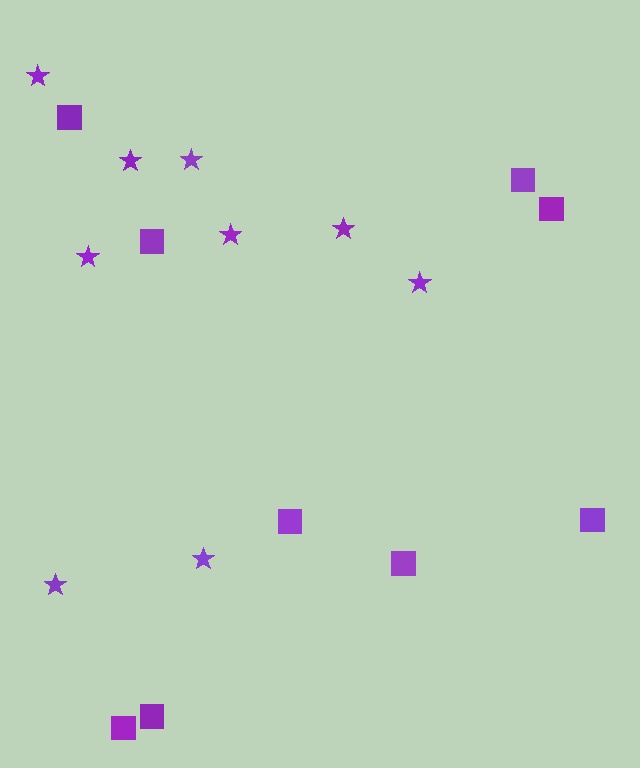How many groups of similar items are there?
There are 2 groups: one group of stars (9) and one group of squares (9).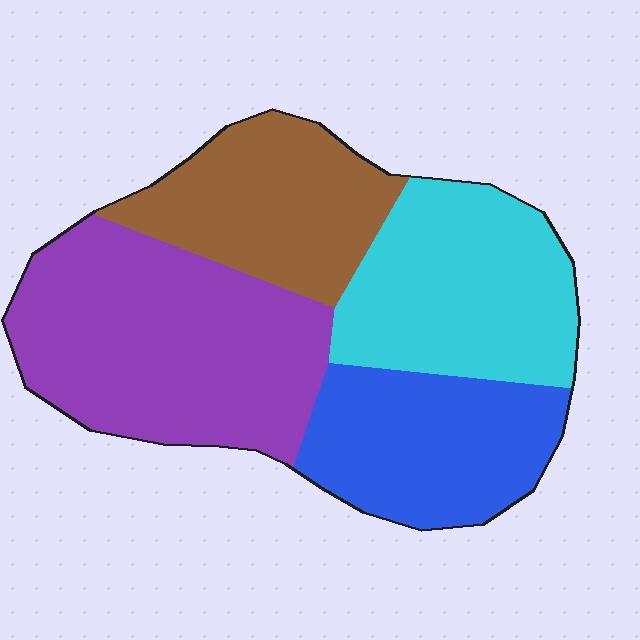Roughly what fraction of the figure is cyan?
Cyan takes up about one quarter (1/4) of the figure.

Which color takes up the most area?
Purple, at roughly 35%.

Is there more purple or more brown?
Purple.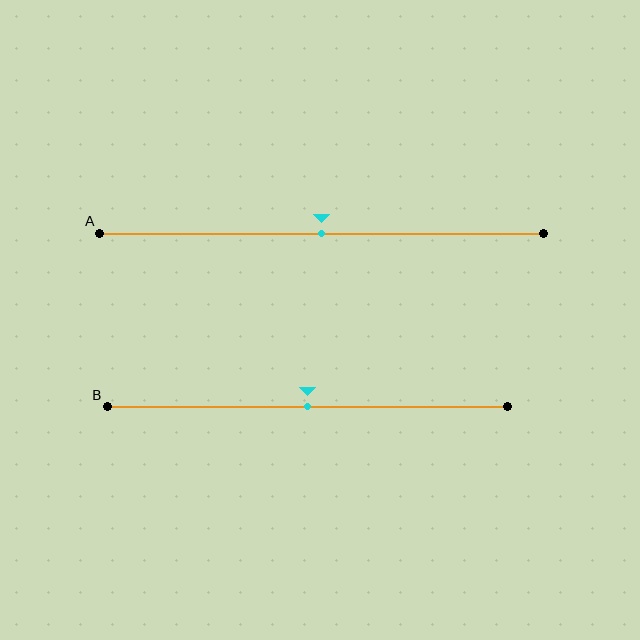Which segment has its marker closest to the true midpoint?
Segment A has its marker closest to the true midpoint.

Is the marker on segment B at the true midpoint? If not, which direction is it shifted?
Yes, the marker on segment B is at the true midpoint.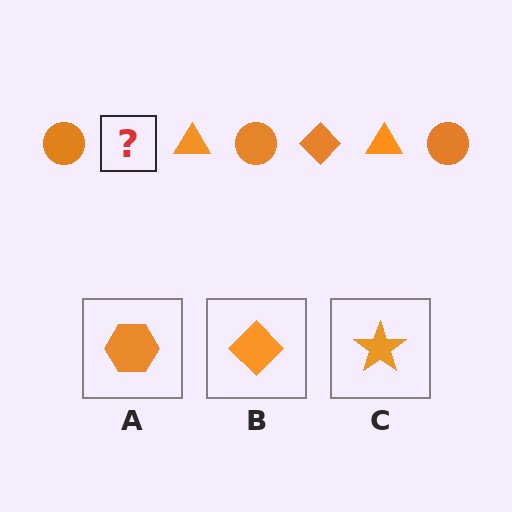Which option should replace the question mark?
Option B.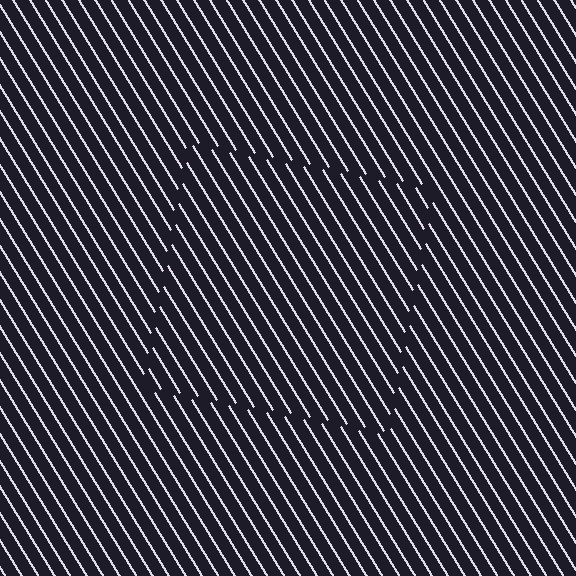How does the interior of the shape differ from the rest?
The interior of the shape contains the same grating, shifted by half a period — the contour is defined by the phase discontinuity where line-ends from the inner and outer gratings abut.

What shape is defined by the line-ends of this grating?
An illusory square. The interior of the shape contains the same grating, shifted by half a period — the contour is defined by the phase discontinuity where line-ends from the inner and outer gratings abut.